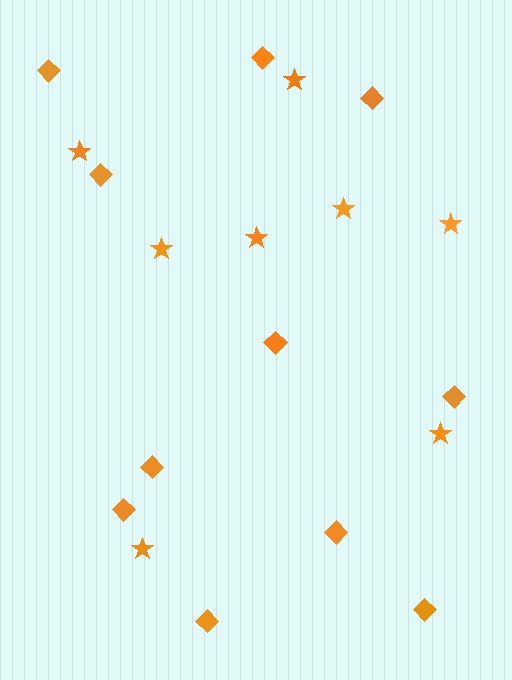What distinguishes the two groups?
There are 2 groups: one group of diamonds (11) and one group of stars (8).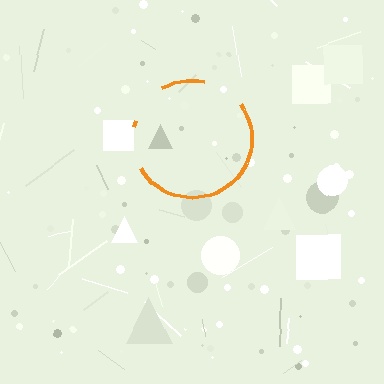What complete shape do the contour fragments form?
The contour fragments form a circle.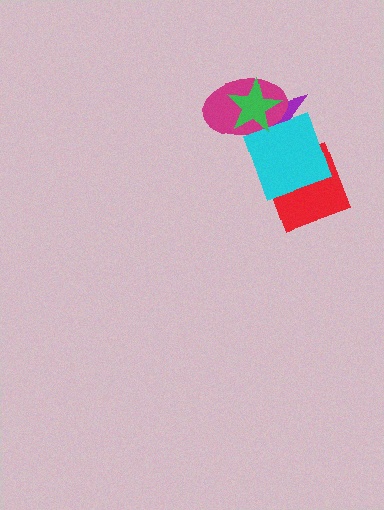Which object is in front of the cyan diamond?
The green star is in front of the cyan diamond.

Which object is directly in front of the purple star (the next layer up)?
The magenta ellipse is directly in front of the purple star.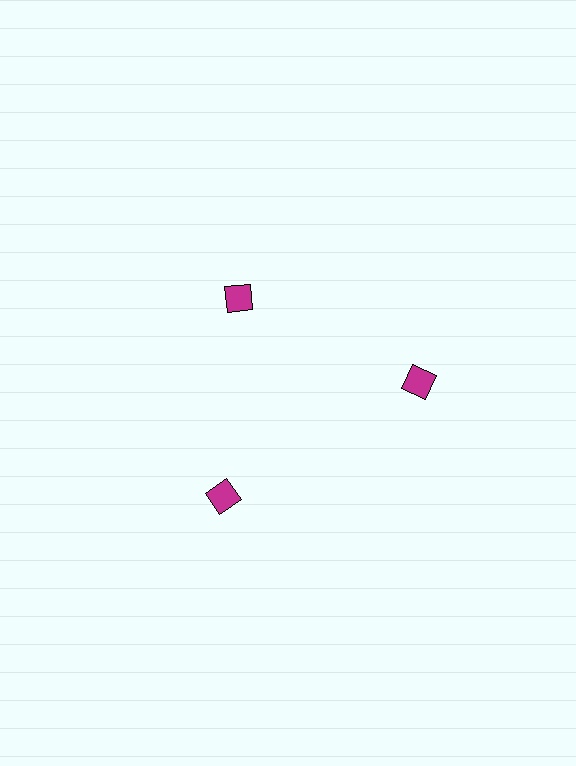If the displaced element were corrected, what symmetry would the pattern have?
It would have 3-fold rotational symmetry — the pattern would map onto itself every 120 degrees.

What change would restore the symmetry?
The symmetry would be restored by moving it outward, back onto the ring so that all 3 squares sit at equal angles and equal distance from the center.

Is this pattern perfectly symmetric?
No. The 3 magenta squares are arranged in a ring, but one element near the 11 o'clock position is pulled inward toward the center, breaking the 3-fold rotational symmetry.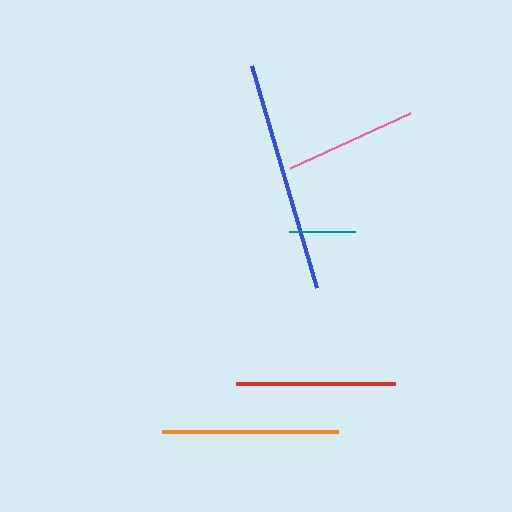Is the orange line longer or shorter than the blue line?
The blue line is longer than the orange line.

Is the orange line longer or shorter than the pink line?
The orange line is longer than the pink line.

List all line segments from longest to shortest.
From longest to shortest: blue, orange, red, pink, teal.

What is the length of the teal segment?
The teal segment is approximately 66 pixels long.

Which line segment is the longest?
The blue line is the longest at approximately 231 pixels.